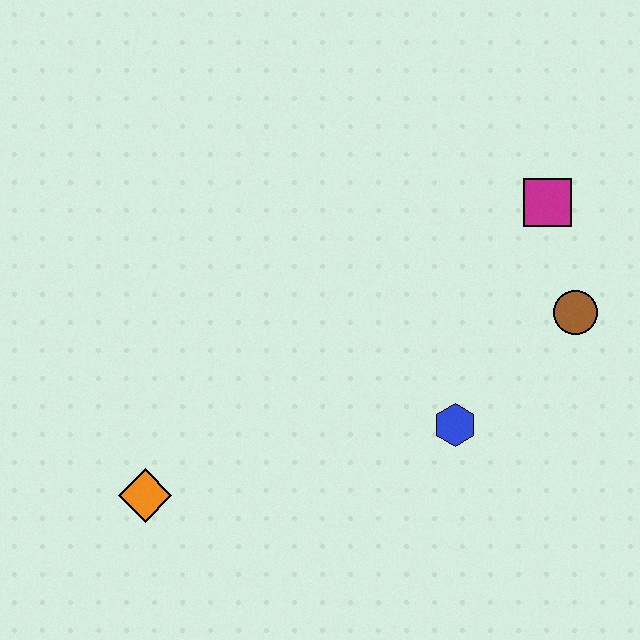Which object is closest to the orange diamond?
The blue hexagon is closest to the orange diamond.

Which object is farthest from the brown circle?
The orange diamond is farthest from the brown circle.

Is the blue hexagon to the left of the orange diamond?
No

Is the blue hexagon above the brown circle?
No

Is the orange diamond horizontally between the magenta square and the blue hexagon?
No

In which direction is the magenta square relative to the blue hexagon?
The magenta square is above the blue hexagon.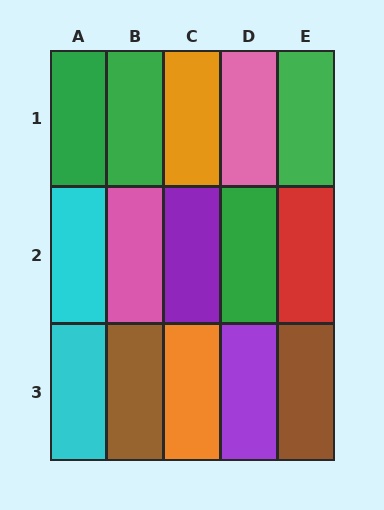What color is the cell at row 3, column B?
Brown.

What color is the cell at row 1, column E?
Green.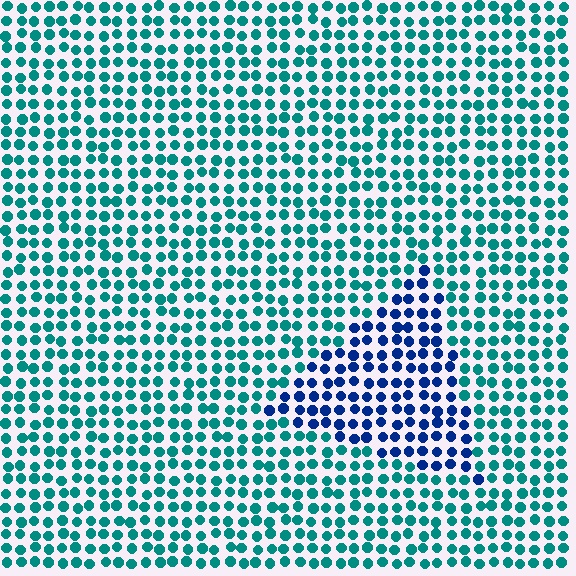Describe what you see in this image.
The image is filled with small teal elements in a uniform arrangement. A triangle-shaped region is visible where the elements are tinted to a slightly different hue, forming a subtle color boundary.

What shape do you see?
I see a triangle.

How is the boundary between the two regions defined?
The boundary is defined purely by a slight shift in hue (about 48 degrees). Spacing, size, and orientation are identical on both sides.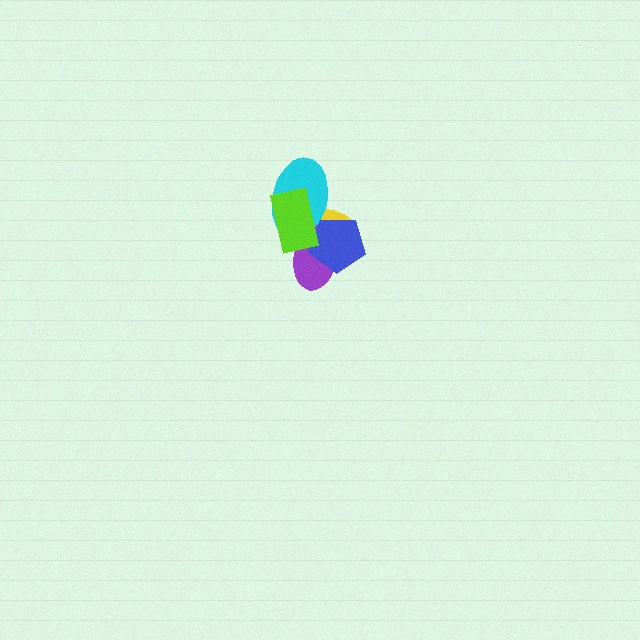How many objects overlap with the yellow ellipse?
4 objects overlap with the yellow ellipse.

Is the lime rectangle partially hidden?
No, no other shape covers it.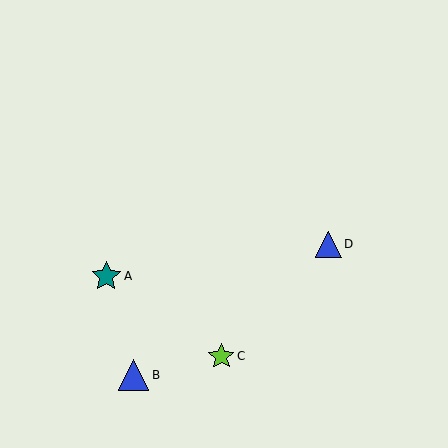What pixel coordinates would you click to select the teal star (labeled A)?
Click at (106, 276) to select the teal star A.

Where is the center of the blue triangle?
The center of the blue triangle is at (328, 244).